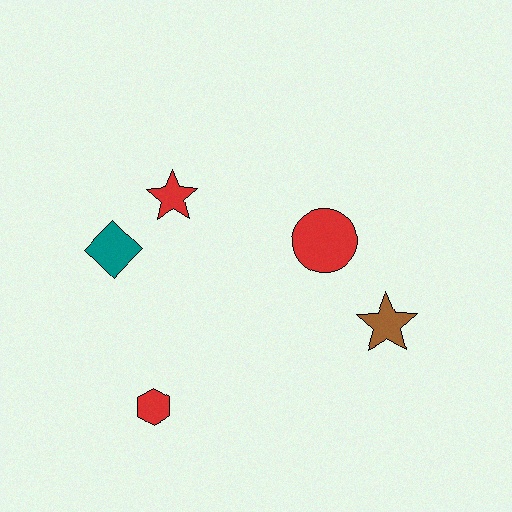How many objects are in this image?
There are 5 objects.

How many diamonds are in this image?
There is 1 diamond.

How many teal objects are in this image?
There is 1 teal object.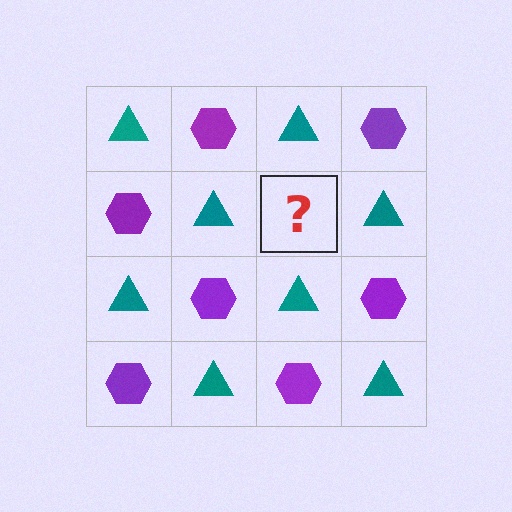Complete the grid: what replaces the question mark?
The question mark should be replaced with a purple hexagon.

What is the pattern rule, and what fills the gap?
The rule is that it alternates teal triangle and purple hexagon in a checkerboard pattern. The gap should be filled with a purple hexagon.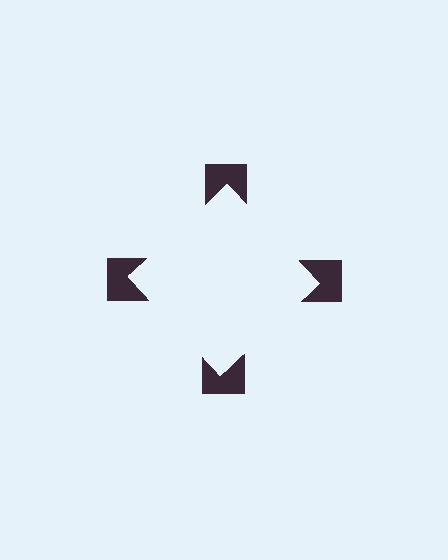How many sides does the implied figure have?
4 sides.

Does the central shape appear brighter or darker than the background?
It typically appears slightly brighter than the background, even though no actual brightness change is drawn.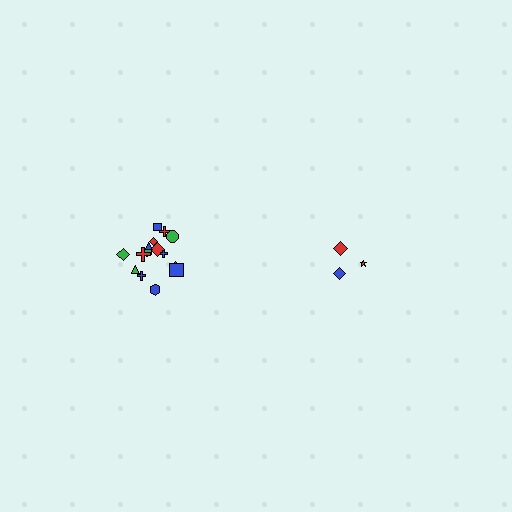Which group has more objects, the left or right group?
The left group.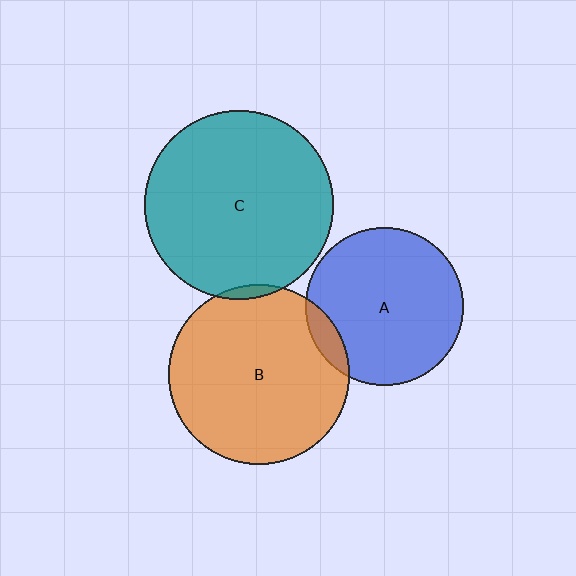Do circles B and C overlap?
Yes.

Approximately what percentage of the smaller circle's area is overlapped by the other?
Approximately 5%.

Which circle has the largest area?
Circle C (teal).